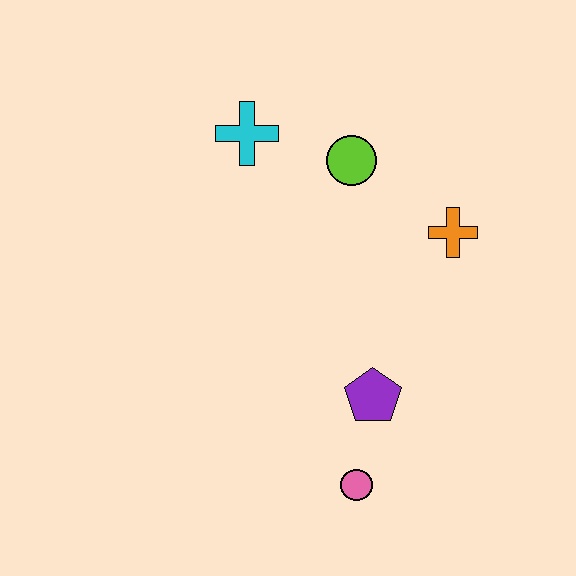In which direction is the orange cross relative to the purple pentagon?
The orange cross is above the purple pentagon.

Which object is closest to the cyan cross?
The lime circle is closest to the cyan cross.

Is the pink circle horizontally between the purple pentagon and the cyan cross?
Yes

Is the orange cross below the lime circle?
Yes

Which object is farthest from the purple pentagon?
The cyan cross is farthest from the purple pentagon.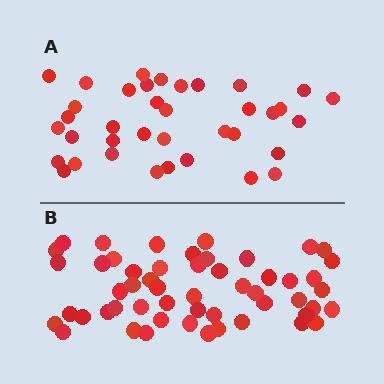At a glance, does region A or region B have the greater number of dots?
Region B (the bottom region) has more dots.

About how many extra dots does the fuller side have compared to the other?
Region B has approximately 15 more dots than region A.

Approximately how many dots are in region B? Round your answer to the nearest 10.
About 50 dots. (The exact count is 53, which rounds to 50.)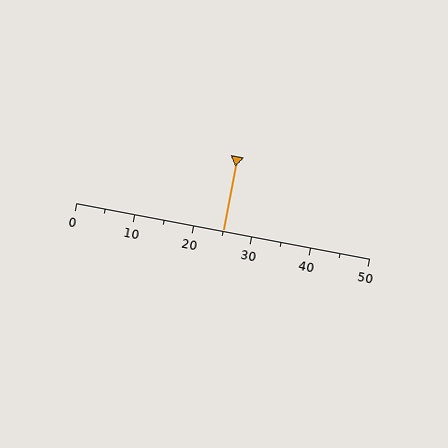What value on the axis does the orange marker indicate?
The marker indicates approximately 25.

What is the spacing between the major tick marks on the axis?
The major ticks are spaced 10 apart.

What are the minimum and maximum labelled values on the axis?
The axis runs from 0 to 50.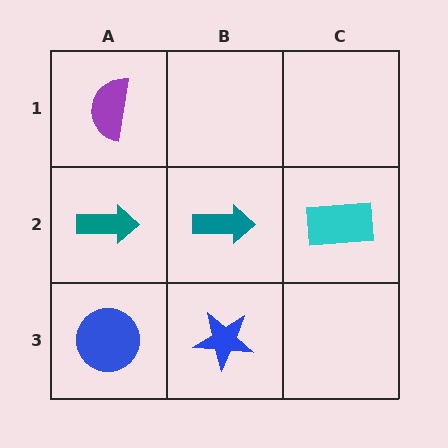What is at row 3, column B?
A blue star.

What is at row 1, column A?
A purple semicircle.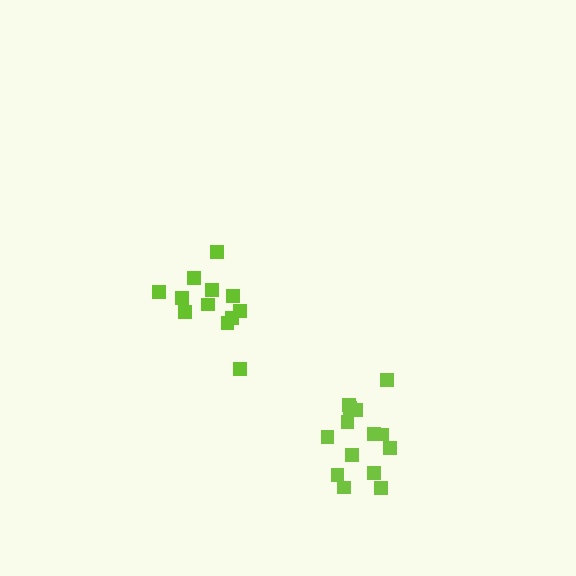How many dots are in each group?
Group 1: 12 dots, Group 2: 14 dots (26 total).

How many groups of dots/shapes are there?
There are 2 groups.